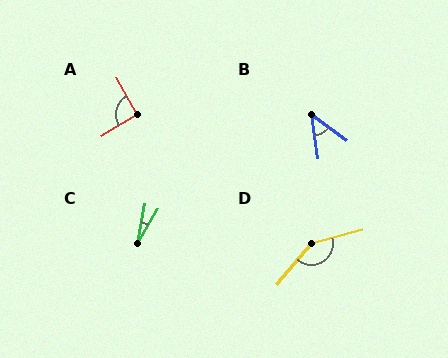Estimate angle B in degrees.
Approximately 45 degrees.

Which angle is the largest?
D, at approximately 145 degrees.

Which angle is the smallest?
C, at approximately 20 degrees.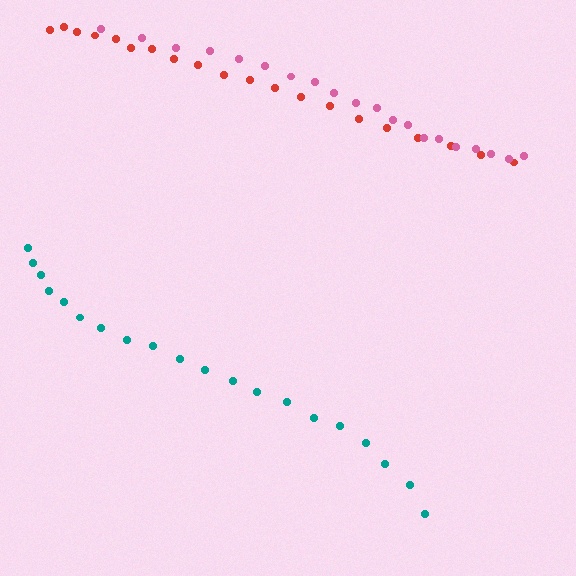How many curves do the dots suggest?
There are 3 distinct paths.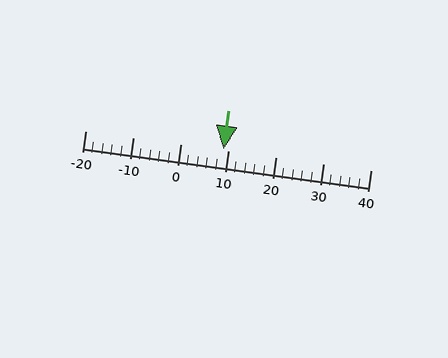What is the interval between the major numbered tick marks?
The major tick marks are spaced 10 units apart.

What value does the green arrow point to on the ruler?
The green arrow points to approximately 9.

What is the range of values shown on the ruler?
The ruler shows values from -20 to 40.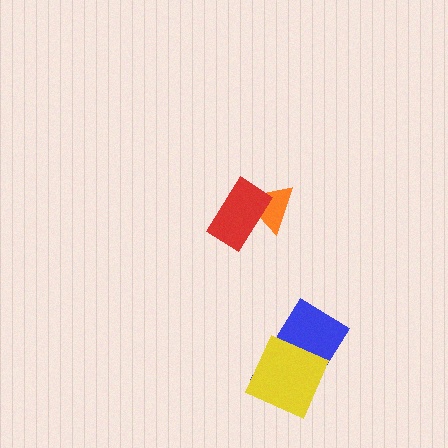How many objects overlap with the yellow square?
1 object overlaps with the yellow square.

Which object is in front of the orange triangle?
The red rectangle is in front of the orange triangle.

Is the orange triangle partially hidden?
Yes, it is partially covered by another shape.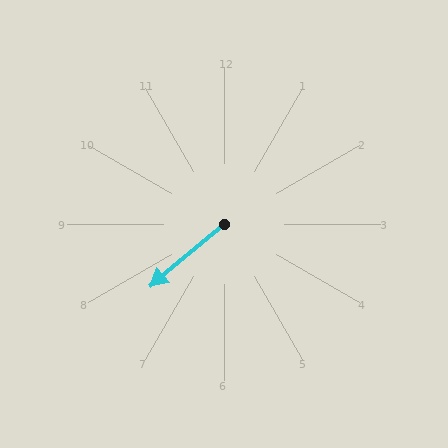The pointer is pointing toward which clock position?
Roughly 8 o'clock.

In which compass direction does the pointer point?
Southwest.